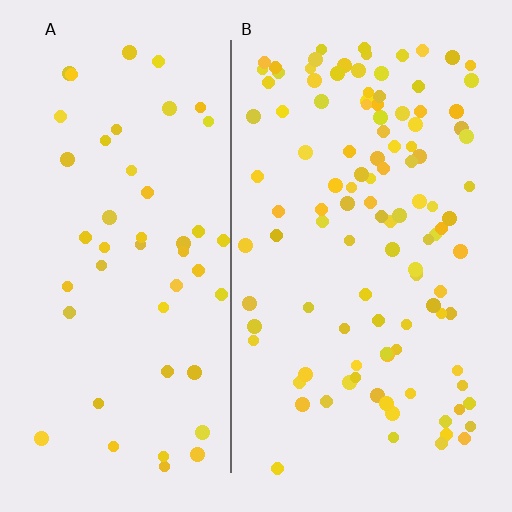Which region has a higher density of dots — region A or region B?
B (the right).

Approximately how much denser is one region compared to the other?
Approximately 2.3× — region B over region A.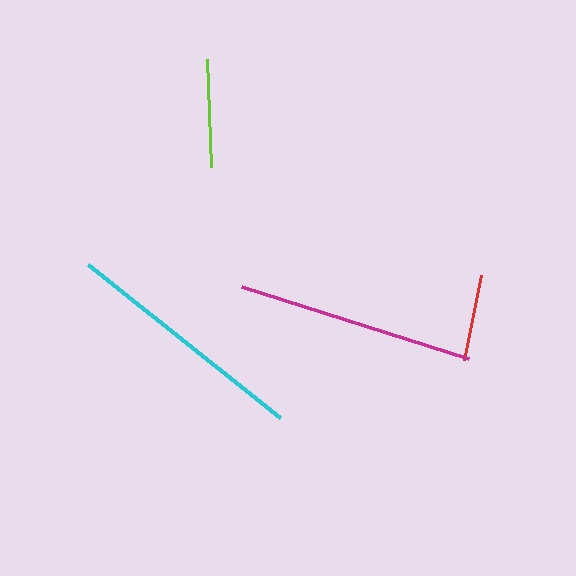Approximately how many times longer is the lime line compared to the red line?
The lime line is approximately 1.3 times the length of the red line.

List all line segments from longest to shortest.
From longest to shortest: cyan, magenta, lime, red.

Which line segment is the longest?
The cyan line is the longest at approximately 246 pixels.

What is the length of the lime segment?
The lime segment is approximately 108 pixels long.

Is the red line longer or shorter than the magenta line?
The magenta line is longer than the red line.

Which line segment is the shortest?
The red line is the shortest at approximately 86 pixels.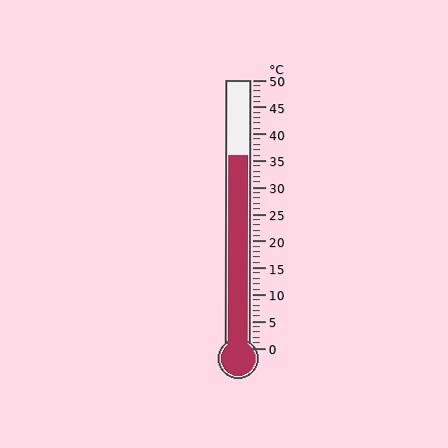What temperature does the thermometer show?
The thermometer shows approximately 36°C.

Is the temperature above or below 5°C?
The temperature is above 5°C.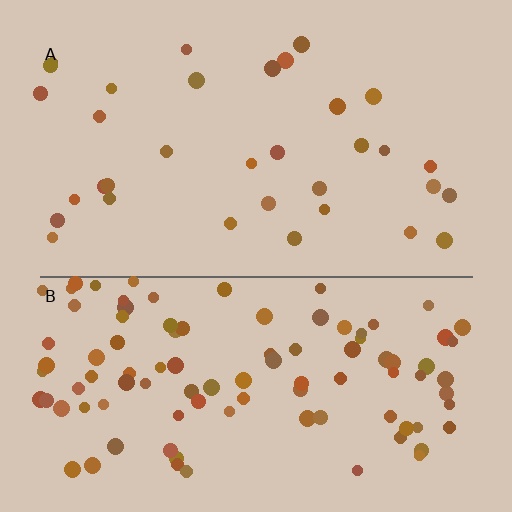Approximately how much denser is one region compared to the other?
Approximately 3.0× — region B over region A.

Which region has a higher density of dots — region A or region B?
B (the bottom).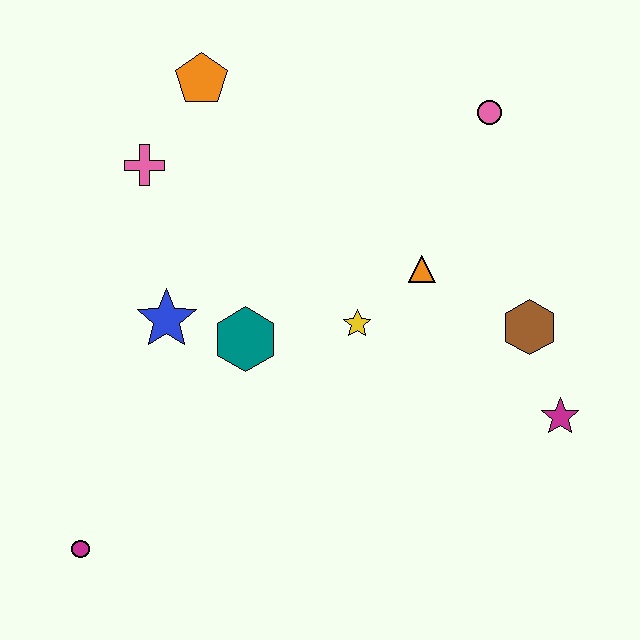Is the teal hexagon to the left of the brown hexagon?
Yes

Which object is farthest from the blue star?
The magenta star is farthest from the blue star.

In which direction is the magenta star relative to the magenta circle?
The magenta star is to the right of the magenta circle.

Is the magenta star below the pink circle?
Yes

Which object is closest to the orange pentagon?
The pink cross is closest to the orange pentagon.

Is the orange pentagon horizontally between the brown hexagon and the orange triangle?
No